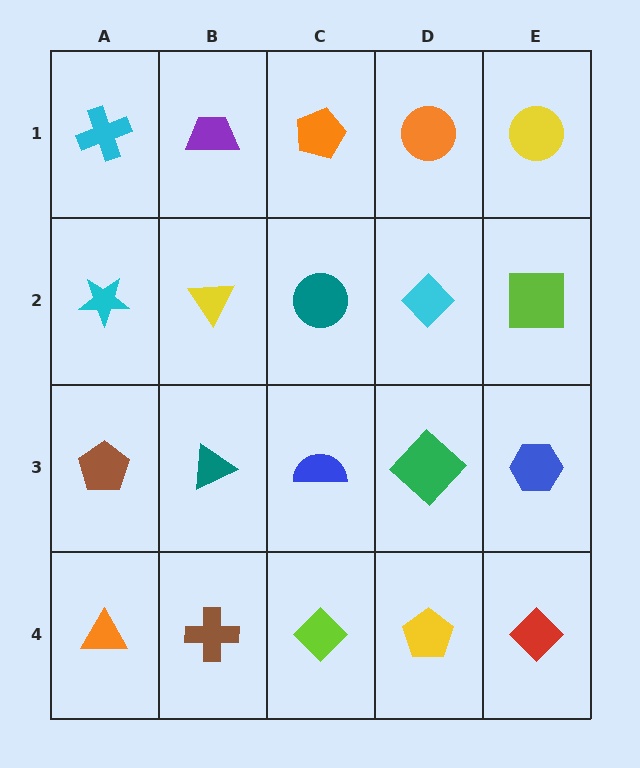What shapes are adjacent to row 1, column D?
A cyan diamond (row 2, column D), an orange pentagon (row 1, column C), a yellow circle (row 1, column E).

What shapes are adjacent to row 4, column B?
A teal triangle (row 3, column B), an orange triangle (row 4, column A), a lime diamond (row 4, column C).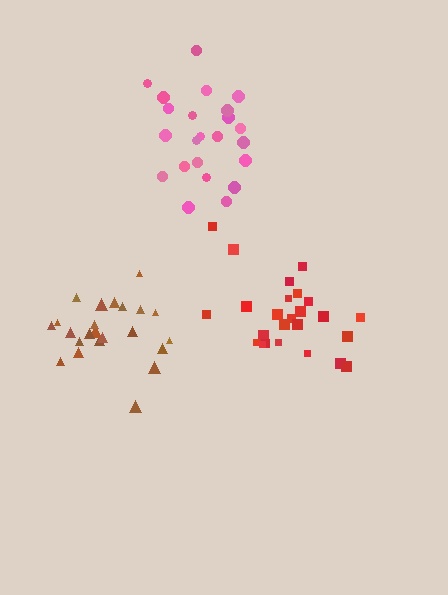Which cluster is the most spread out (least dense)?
Red.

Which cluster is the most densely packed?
Brown.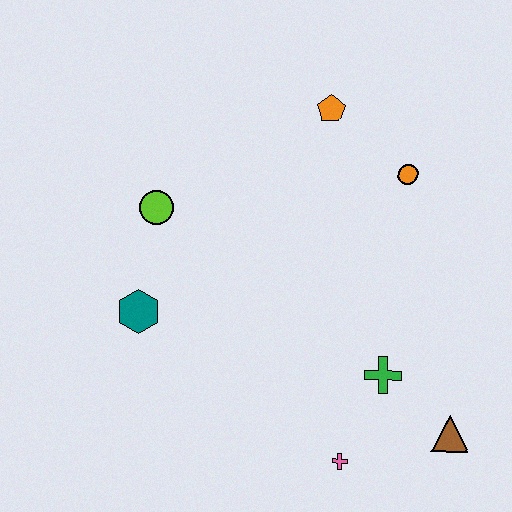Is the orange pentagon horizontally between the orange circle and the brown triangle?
No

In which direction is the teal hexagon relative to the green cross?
The teal hexagon is to the left of the green cross.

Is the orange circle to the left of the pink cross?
No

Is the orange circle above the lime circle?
Yes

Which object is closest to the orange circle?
The orange pentagon is closest to the orange circle.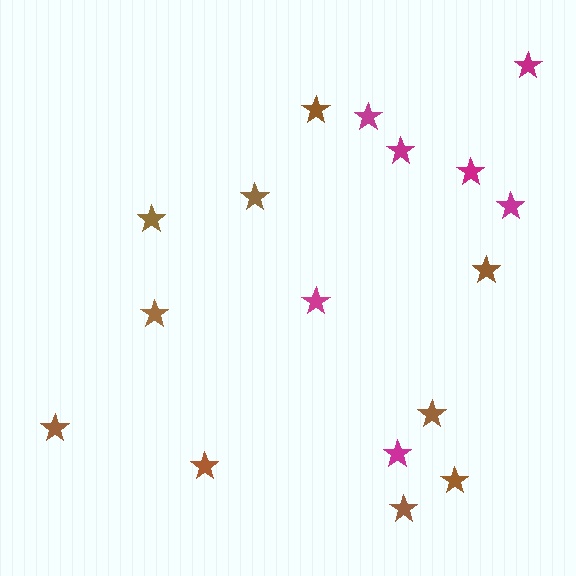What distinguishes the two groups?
There are 2 groups: one group of brown stars (10) and one group of magenta stars (7).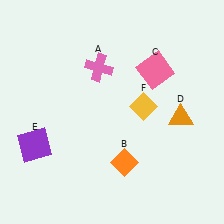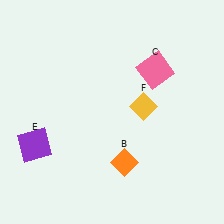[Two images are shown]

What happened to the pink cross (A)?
The pink cross (A) was removed in Image 2. It was in the top-left area of Image 1.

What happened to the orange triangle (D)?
The orange triangle (D) was removed in Image 2. It was in the bottom-right area of Image 1.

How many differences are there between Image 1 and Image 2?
There are 2 differences between the two images.